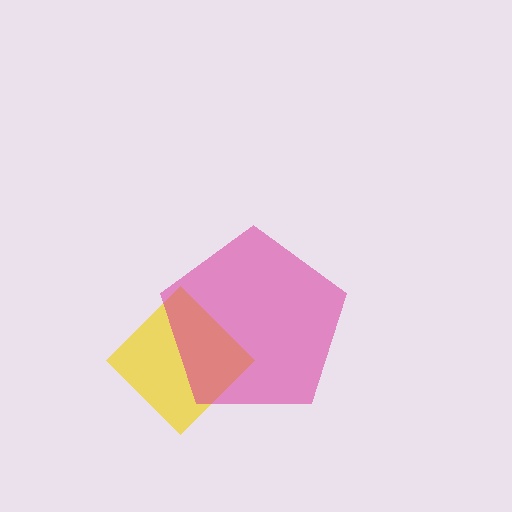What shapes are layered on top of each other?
The layered shapes are: a yellow diamond, a magenta pentagon.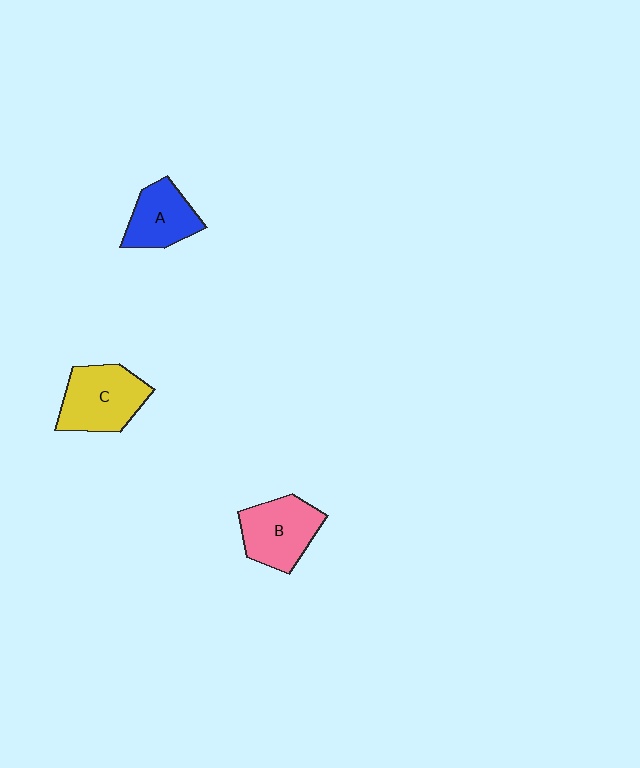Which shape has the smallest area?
Shape A (blue).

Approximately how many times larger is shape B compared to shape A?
Approximately 1.2 times.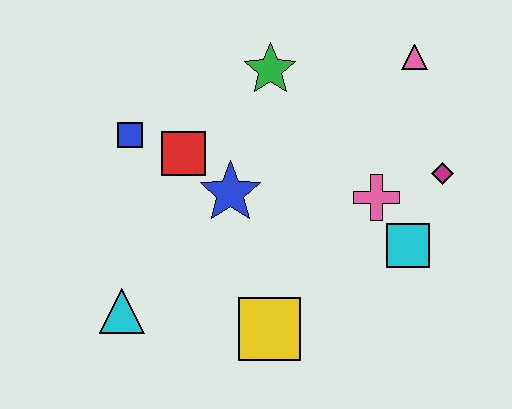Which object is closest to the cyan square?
The pink cross is closest to the cyan square.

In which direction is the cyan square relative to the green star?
The cyan square is below the green star.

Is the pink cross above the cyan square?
Yes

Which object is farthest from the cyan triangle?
The pink triangle is farthest from the cyan triangle.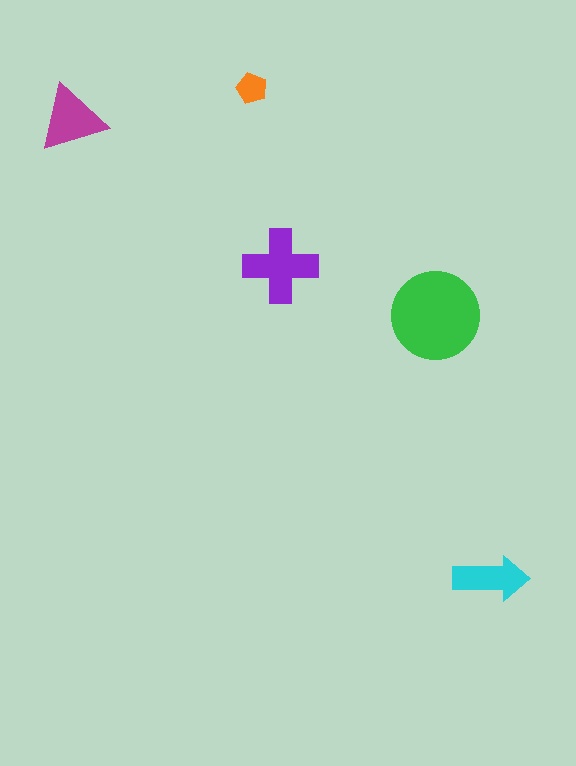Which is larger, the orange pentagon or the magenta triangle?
The magenta triangle.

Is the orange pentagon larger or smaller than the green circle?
Smaller.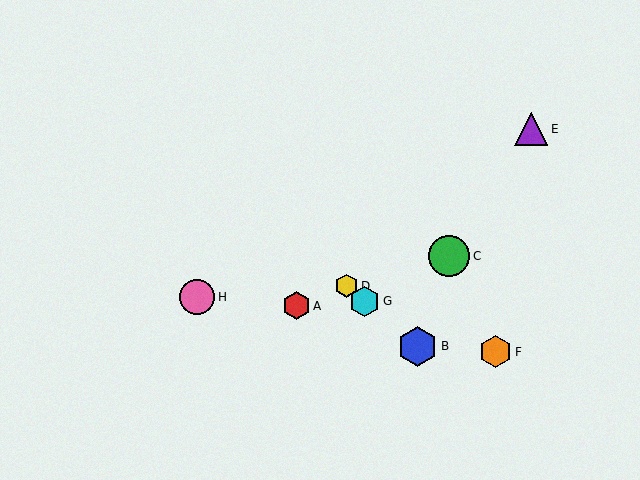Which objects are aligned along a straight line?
Objects B, D, G are aligned along a straight line.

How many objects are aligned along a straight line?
3 objects (B, D, G) are aligned along a straight line.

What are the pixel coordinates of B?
Object B is at (418, 346).